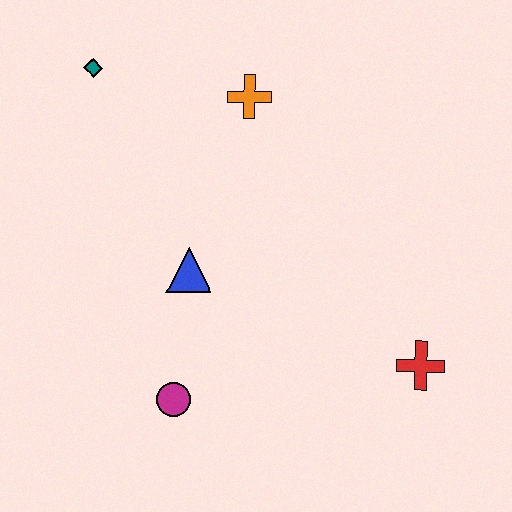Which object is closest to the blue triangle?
The magenta circle is closest to the blue triangle.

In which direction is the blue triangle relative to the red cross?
The blue triangle is to the left of the red cross.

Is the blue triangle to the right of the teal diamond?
Yes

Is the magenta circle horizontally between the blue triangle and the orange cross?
No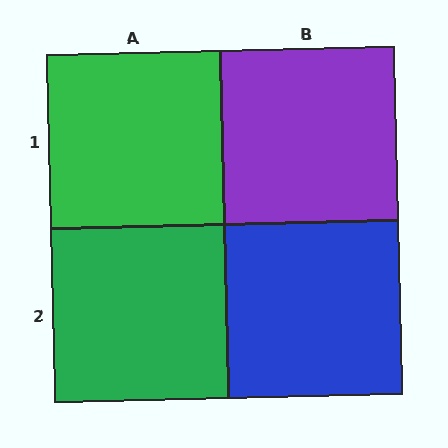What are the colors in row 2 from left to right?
Green, blue.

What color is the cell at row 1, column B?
Purple.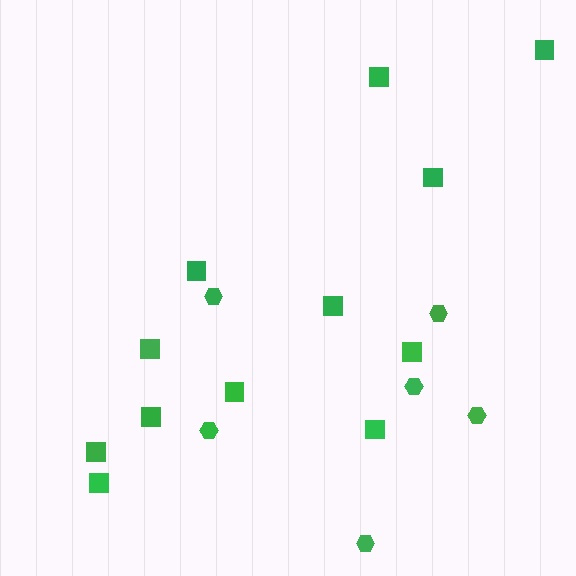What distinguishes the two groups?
There are 2 groups: one group of hexagons (6) and one group of squares (12).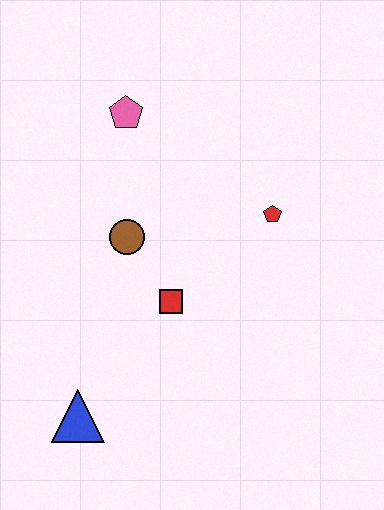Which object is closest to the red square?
The brown circle is closest to the red square.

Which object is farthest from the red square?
The pink pentagon is farthest from the red square.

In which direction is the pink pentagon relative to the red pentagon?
The pink pentagon is to the left of the red pentagon.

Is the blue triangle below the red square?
Yes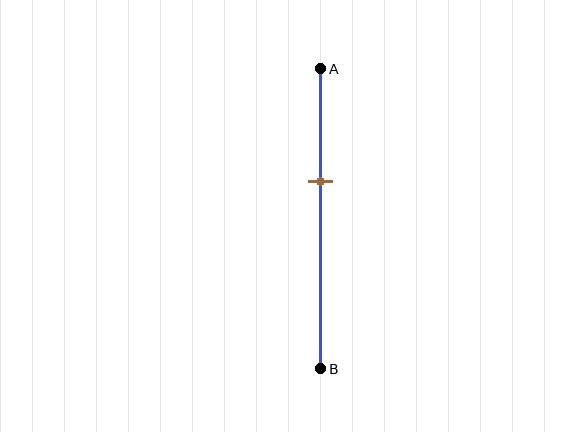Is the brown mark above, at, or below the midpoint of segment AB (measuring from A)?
The brown mark is above the midpoint of segment AB.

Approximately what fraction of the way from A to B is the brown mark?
The brown mark is approximately 40% of the way from A to B.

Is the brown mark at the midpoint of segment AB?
No, the mark is at about 40% from A, not at the 50% midpoint.